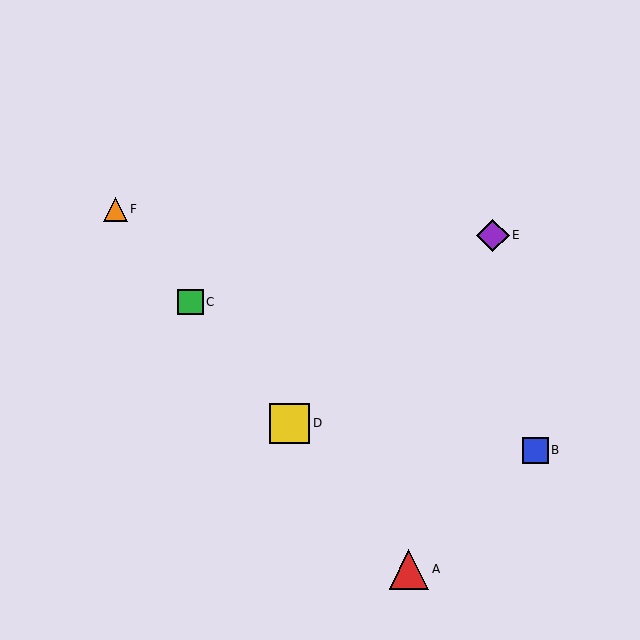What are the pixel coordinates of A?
Object A is at (409, 569).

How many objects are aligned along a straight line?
4 objects (A, C, D, F) are aligned along a straight line.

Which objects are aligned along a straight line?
Objects A, C, D, F are aligned along a straight line.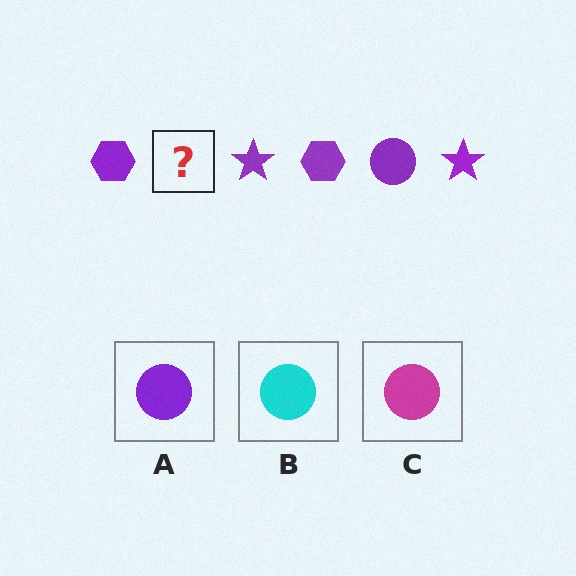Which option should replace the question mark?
Option A.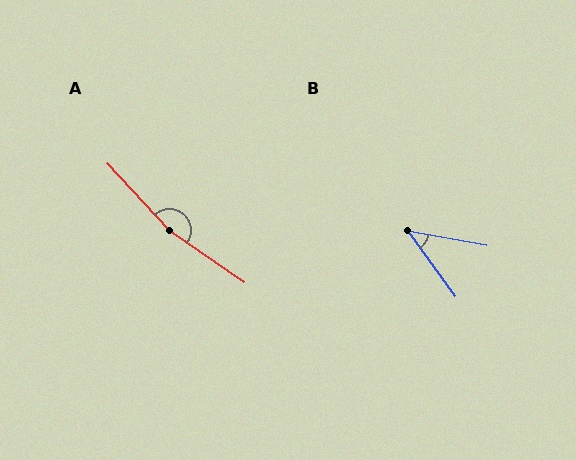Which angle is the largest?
A, at approximately 168 degrees.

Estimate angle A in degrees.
Approximately 168 degrees.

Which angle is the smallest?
B, at approximately 44 degrees.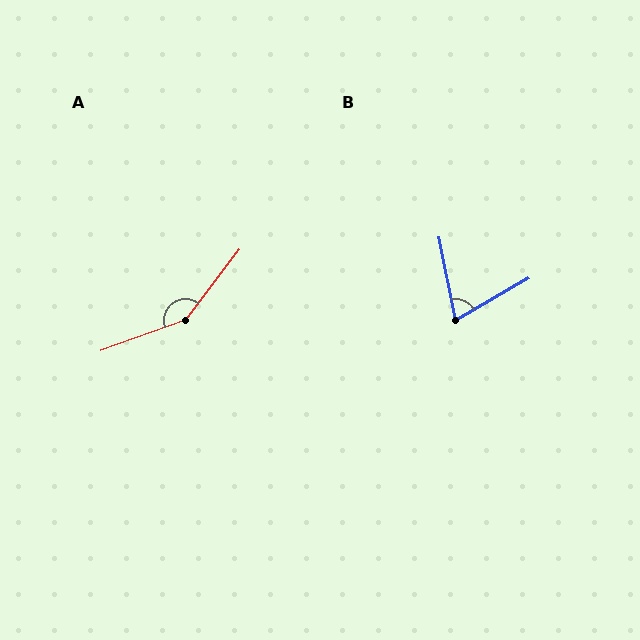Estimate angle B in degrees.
Approximately 72 degrees.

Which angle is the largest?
A, at approximately 147 degrees.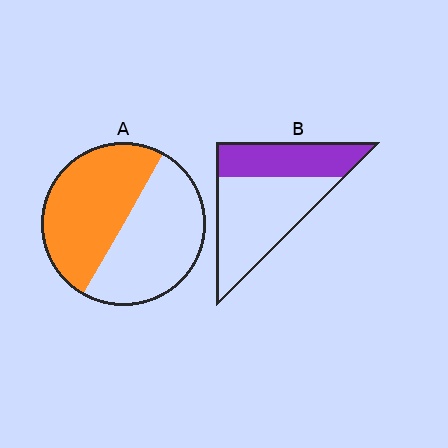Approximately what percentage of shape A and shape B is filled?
A is approximately 50% and B is approximately 40%.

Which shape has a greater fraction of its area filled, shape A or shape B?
Shape A.